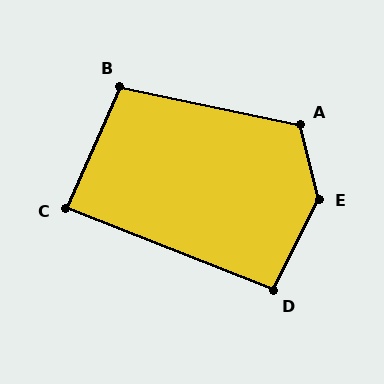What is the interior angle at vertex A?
Approximately 116 degrees (obtuse).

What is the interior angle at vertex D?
Approximately 95 degrees (obtuse).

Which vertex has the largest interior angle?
E, at approximately 139 degrees.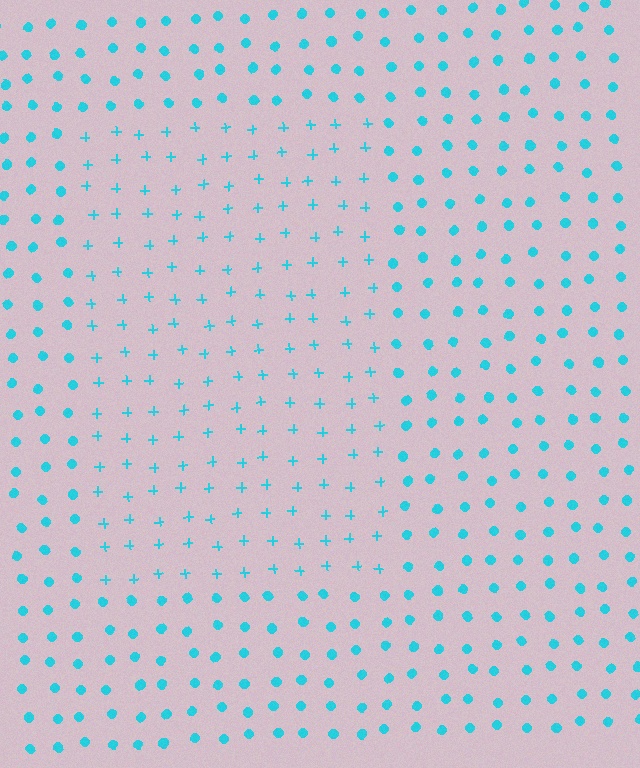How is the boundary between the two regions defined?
The boundary is defined by a change in element shape: plus signs inside vs. circles outside. All elements share the same color and spacing.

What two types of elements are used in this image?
The image uses plus signs inside the rectangle region and circles outside it.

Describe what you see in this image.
The image is filled with small cyan elements arranged in a uniform grid. A rectangle-shaped region contains plus signs, while the surrounding area contains circles. The boundary is defined purely by the change in element shape.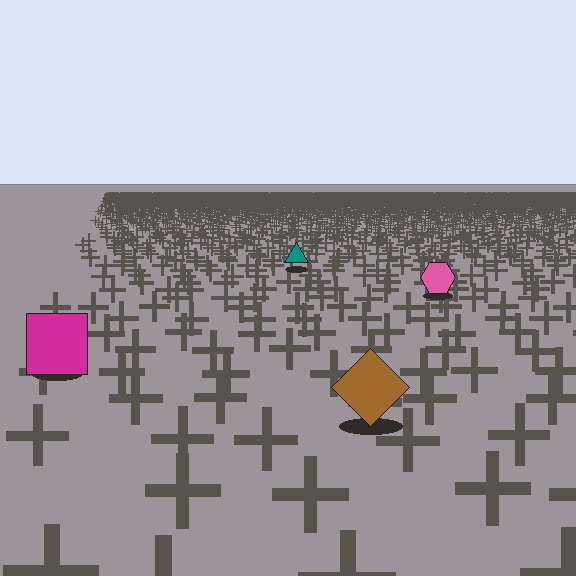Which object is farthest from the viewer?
The teal triangle is farthest from the viewer. It appears smaller and the ground texture around it is denser.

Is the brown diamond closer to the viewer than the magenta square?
Yes. The brown diamond is closer — you can tell from the texture gradient: the ground texture is coarser near it.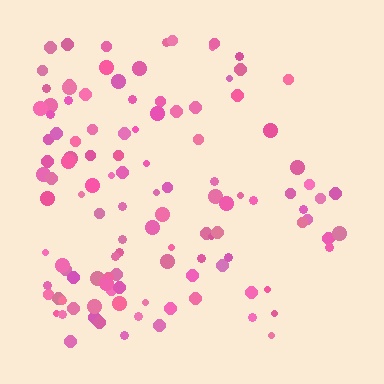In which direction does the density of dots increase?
From right to left, with the left side densest.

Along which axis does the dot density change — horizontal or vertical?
Horizontal.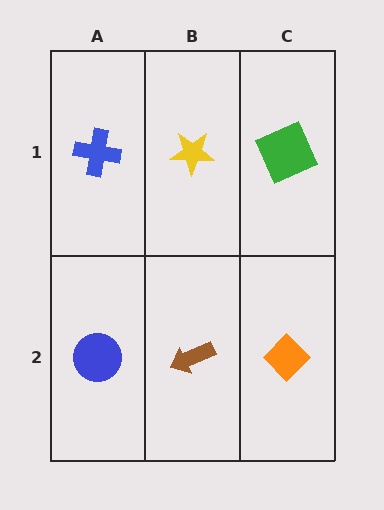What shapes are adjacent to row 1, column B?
A brown arrow (row 2, column B), a blue cross (row 1, column A), a green square (row 1, column C).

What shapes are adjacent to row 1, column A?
A blue circle (row 2, column A), a yellow star (row 1, column B).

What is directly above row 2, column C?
A green square.